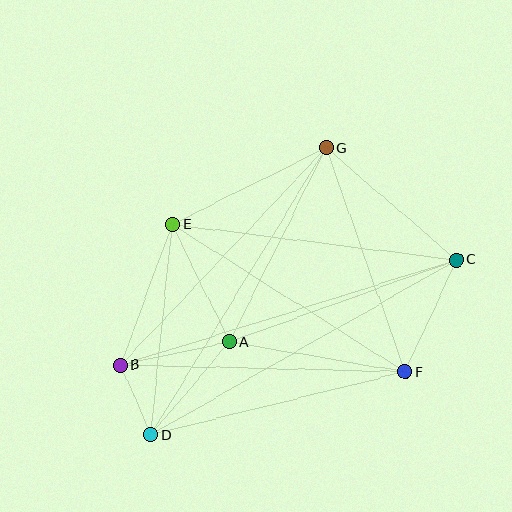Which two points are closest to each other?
Points B and D are closest to each other.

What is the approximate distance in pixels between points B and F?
The distance between B and F is approximately 285 pixels.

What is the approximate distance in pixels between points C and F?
The distance between C and F is approximately 123 pixels.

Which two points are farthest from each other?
Points B and C are farthest from each other.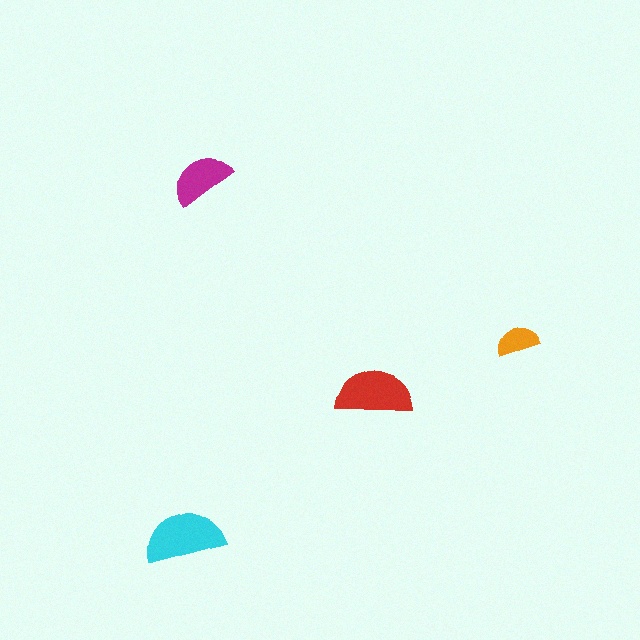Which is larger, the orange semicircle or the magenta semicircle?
The magenta one.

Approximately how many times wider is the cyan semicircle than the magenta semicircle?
About 1.5 times wider.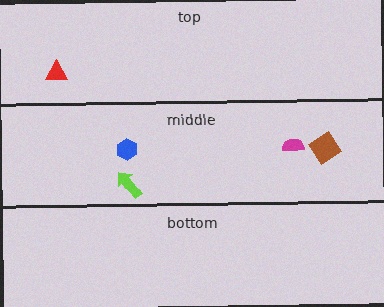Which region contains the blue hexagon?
The middle region.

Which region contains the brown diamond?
The middle region.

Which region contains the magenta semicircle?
The middle region.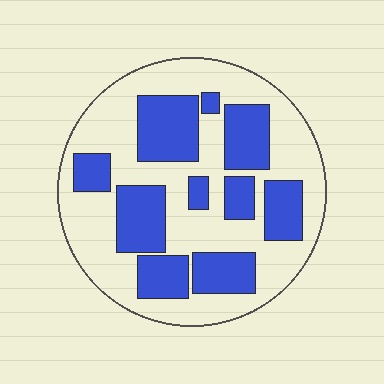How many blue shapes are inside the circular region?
10.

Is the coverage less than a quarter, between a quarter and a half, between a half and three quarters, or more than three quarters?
Between a quarter and a half.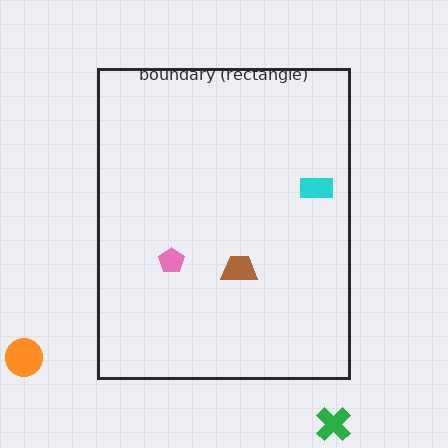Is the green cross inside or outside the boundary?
Outside.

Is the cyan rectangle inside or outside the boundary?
Inside.